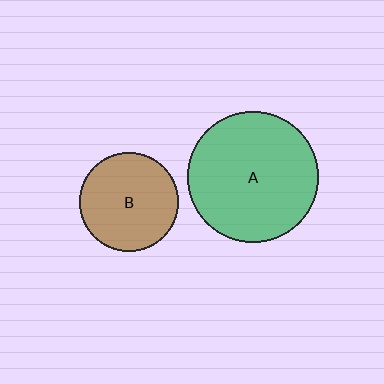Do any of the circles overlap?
No, none of the circles overlap.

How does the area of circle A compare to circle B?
Approximately 1.7 times.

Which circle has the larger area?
Circle A (green).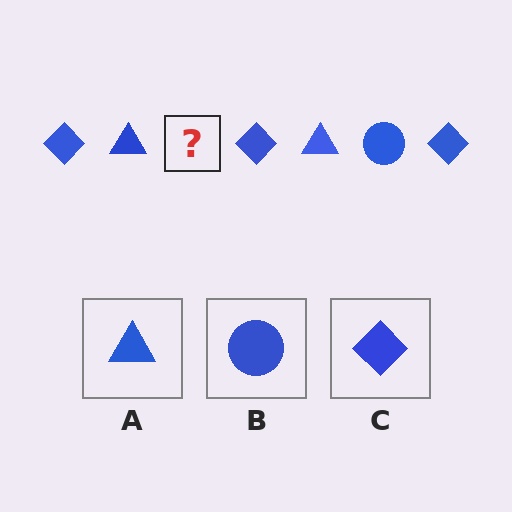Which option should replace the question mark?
Option B.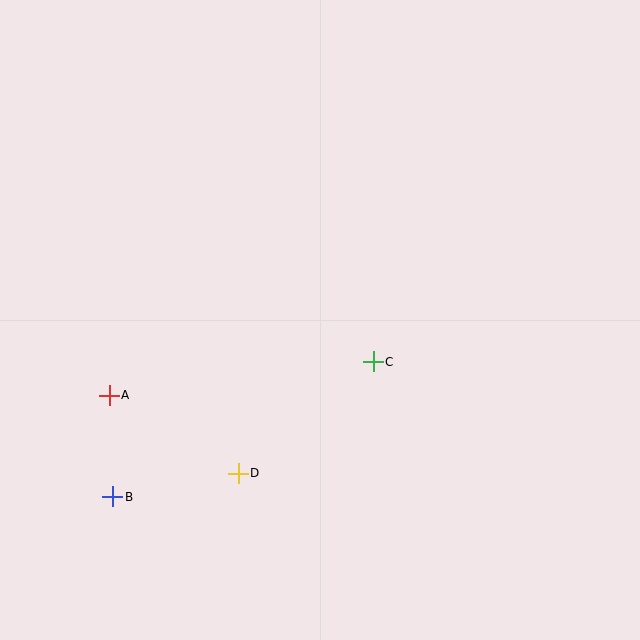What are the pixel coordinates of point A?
Point A is at (109, 395).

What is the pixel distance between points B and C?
The distance between B and C is 294 pixels.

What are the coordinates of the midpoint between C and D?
The midpoint between C and D is at (306, 417).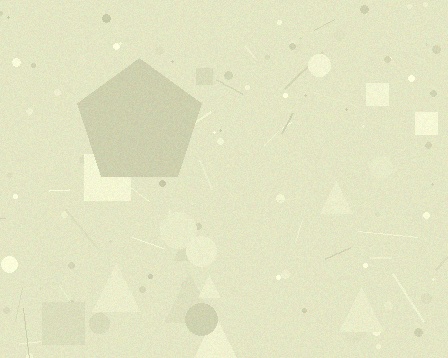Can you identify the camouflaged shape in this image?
The camouflaged shape is a pentagon.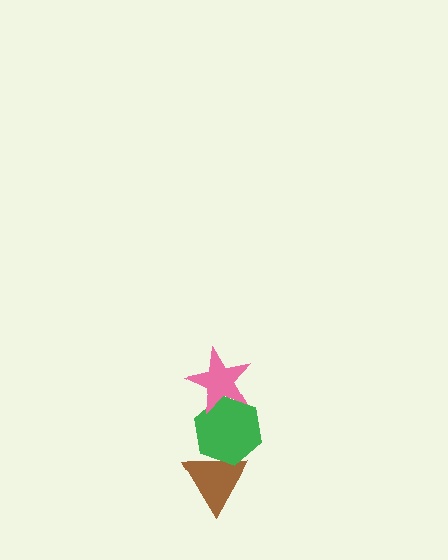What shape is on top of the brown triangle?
The green hexagon is on top of the brown triangle.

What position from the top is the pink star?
The pink star is 1st from the top.